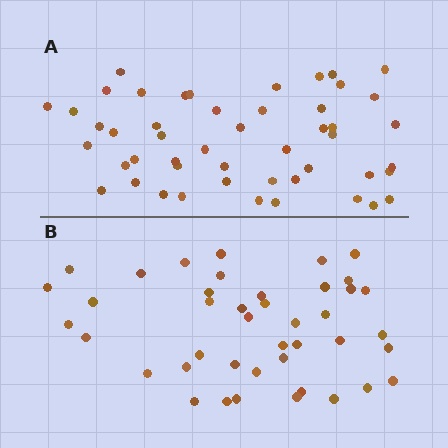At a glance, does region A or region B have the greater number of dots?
Region A (the top region) has more dots.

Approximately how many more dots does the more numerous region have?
Region A has roughly 8 or so more dots than region B.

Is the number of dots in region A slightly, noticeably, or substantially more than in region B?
Region A has only slightly more — the two regions are fairly close. The ratio is roughly 1.2 to 1.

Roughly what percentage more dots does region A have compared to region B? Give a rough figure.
About 15% more.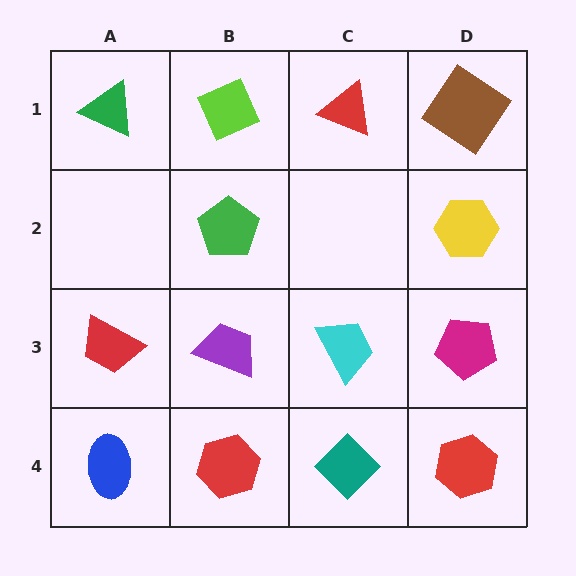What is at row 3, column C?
A cyan trapezoid.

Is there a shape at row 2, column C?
No, that cell is empty.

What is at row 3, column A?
A red trapezoid.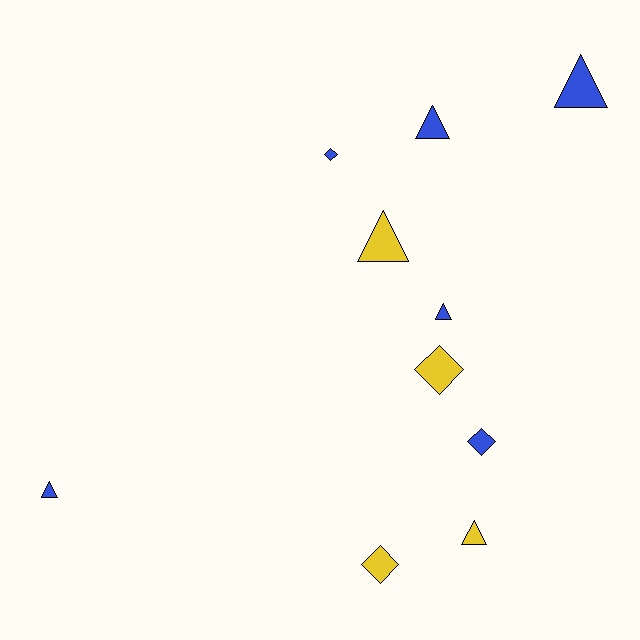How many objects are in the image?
There are 10 objects.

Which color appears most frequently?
Blue, with 6 objects.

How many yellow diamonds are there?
There are 2 yellow diamonds.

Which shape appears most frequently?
Triangle, with 6 objects.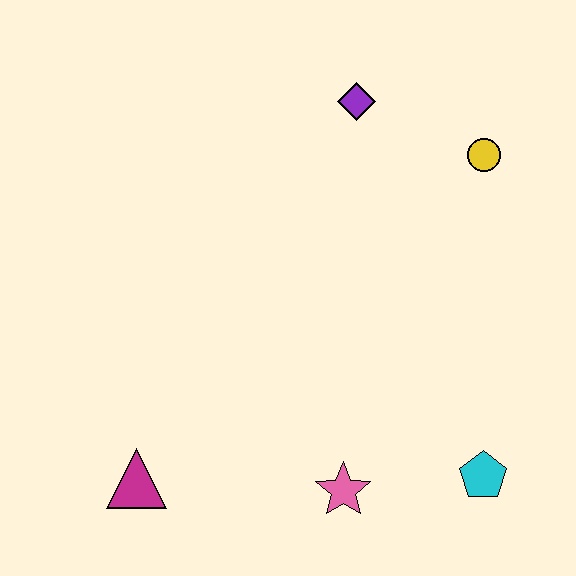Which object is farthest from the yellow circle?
The magenta triangle is farthest from the yellow circle.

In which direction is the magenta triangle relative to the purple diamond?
The magenta triangle is below the purple diamond.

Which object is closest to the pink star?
The cyan pentagon is closest to the pink star.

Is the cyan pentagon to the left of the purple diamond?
No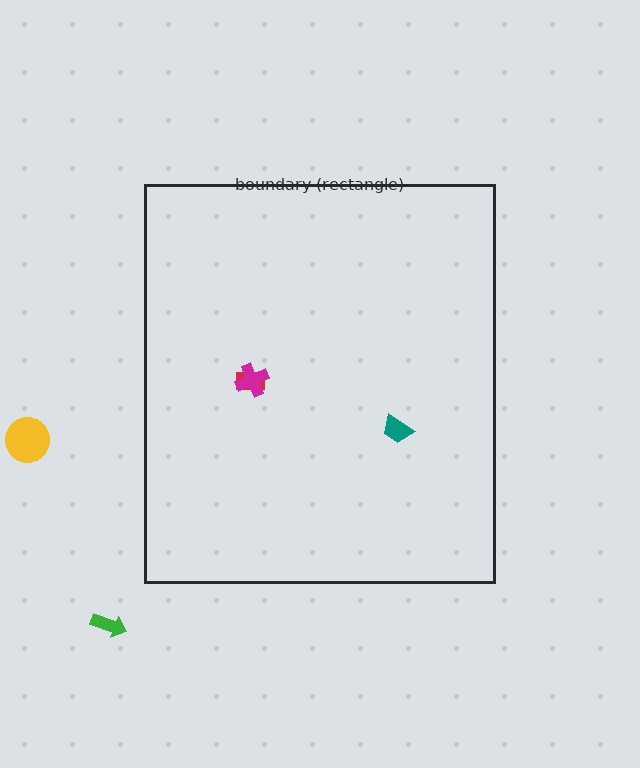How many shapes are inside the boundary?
3 inside, 2 outside.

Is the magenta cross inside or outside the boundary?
Inside.